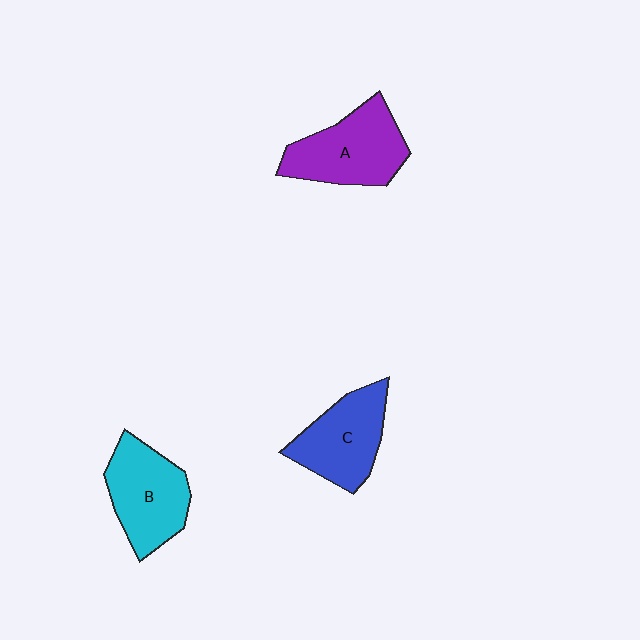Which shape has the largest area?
Shape A (purple).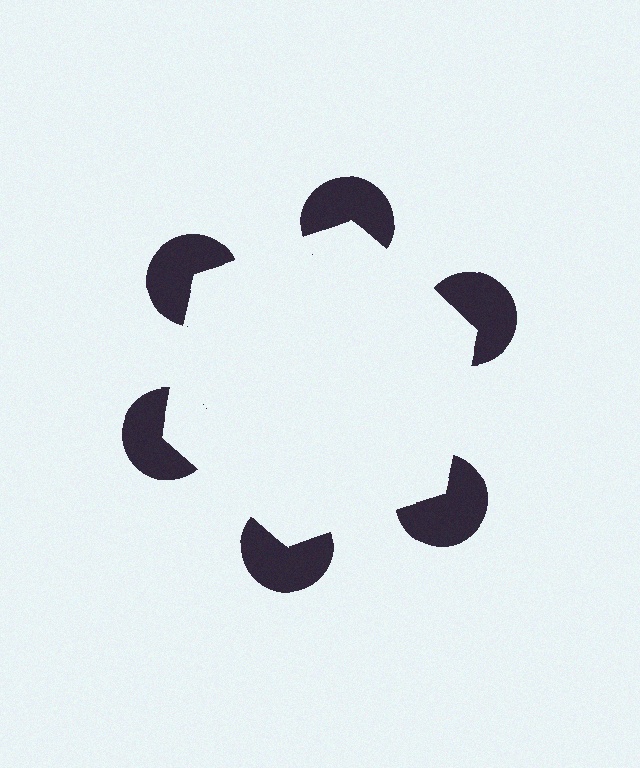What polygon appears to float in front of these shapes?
An illusory hexagon — its edges are inferred from the aligned wedge cuts in the pac-man discs, not physically drawn.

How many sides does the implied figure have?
6 sides.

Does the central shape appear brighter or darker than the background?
It typically appears slightly brighter than the background, even though no actual brightness change is drawn.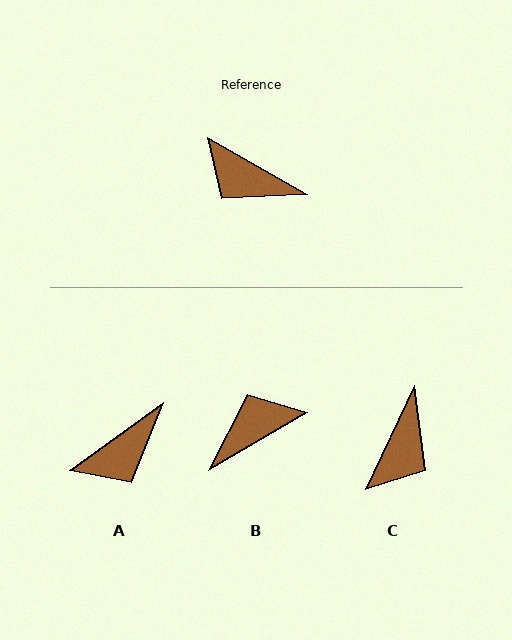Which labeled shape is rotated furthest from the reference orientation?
B, about 120 degrees away.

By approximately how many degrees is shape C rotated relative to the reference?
Approximately 94 degrees counter-clockwise.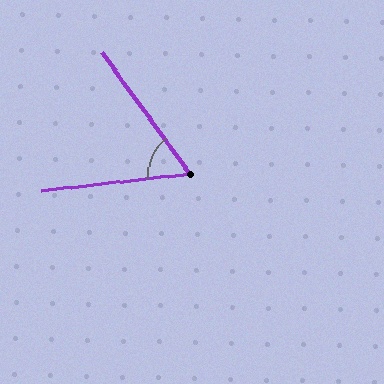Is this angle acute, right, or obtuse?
It is acute.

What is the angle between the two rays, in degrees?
Approximately 60 degrees.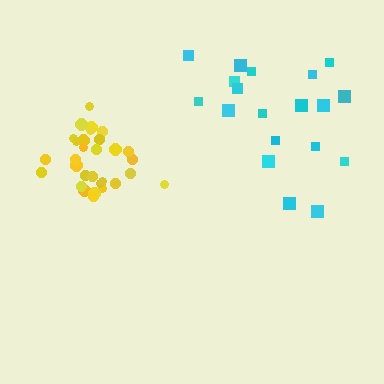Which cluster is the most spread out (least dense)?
Cyan.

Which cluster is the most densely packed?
Yellow.